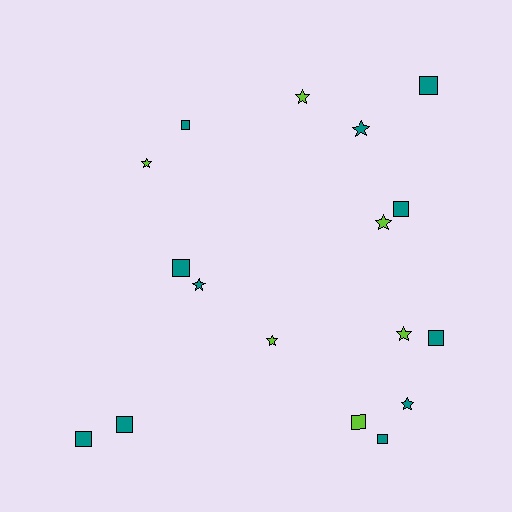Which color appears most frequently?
Teal, with 11 objects.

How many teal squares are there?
There are 8 teal squares.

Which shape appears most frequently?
Square, with 9 objects.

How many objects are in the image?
There are 17 objects.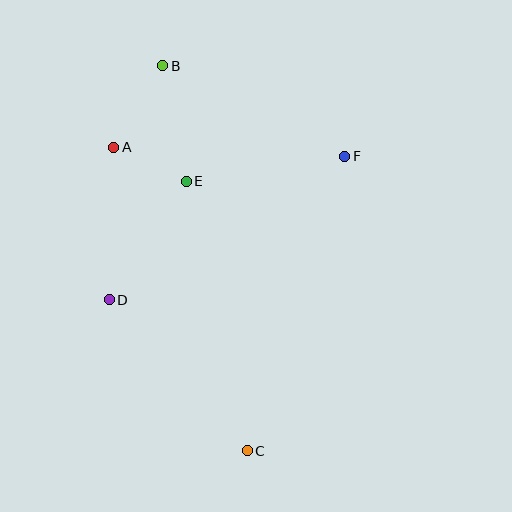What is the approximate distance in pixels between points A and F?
The distance between A and F is approximately 231 pixels.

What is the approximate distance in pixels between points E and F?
The distance between E and F is approximately 160 pixels.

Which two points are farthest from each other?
Points B and C are farthest from each other.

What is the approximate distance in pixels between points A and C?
The distance between A and C is approximately 332 pixels.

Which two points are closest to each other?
Points A and E are closest to each other.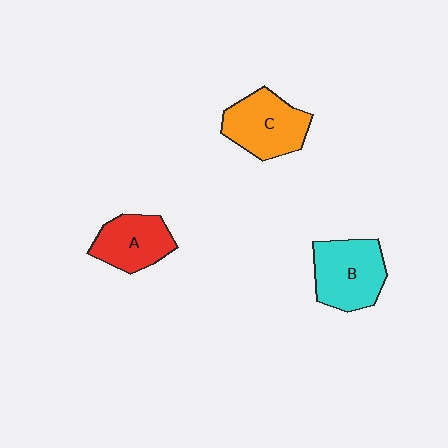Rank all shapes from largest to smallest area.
From largest to smallest: B (cyan), C (orange), A (red).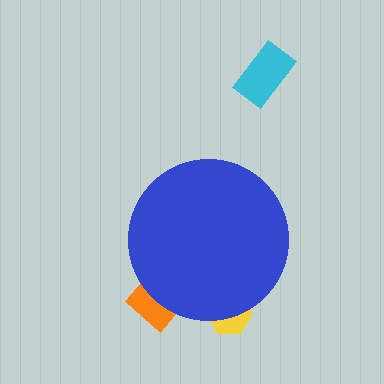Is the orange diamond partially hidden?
Yes, the orange diamond is partially hidden behind the blue circle.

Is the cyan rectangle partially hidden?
No, the cyan rectangle is fully visible.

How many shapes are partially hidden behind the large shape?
2 shapes are partially hidden.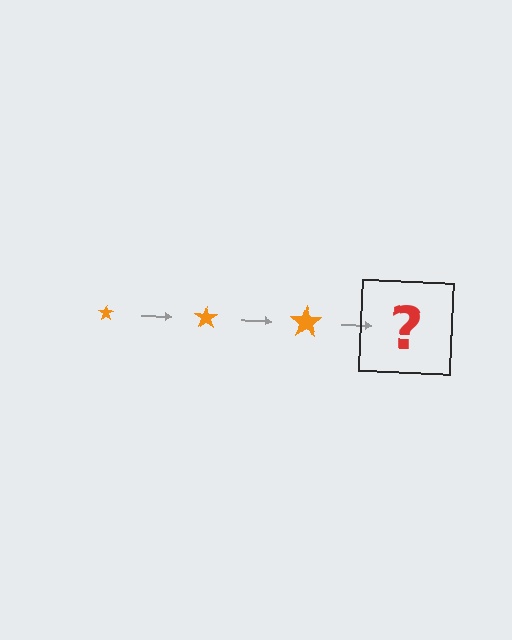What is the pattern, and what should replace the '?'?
The pattern is that the star gets progressively larger each step. The '?' should be an orange star, larger than the previous one.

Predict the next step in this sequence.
The next step is an orange star, larger than the previous one.